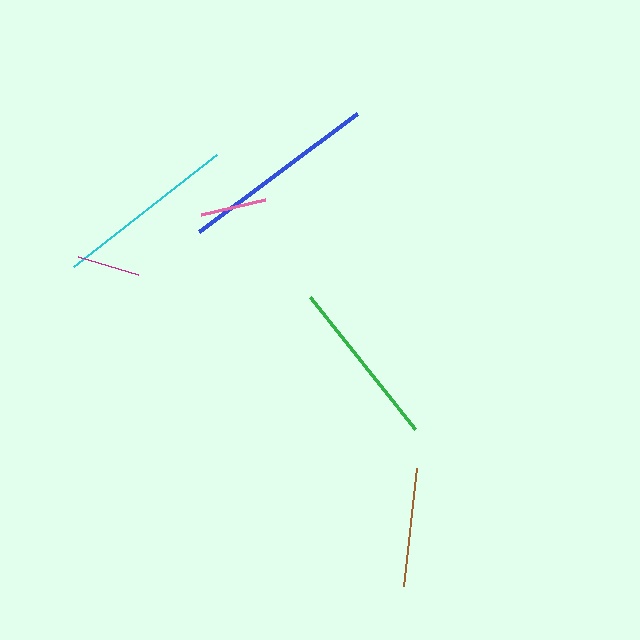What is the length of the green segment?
The green segment is approximately 169 pixels long.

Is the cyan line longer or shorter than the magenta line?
The cyan line is longer than the magenta line.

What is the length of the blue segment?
The blue segment is approximately 198 pixels long.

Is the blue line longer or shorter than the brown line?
The blue line is longer than the brown line.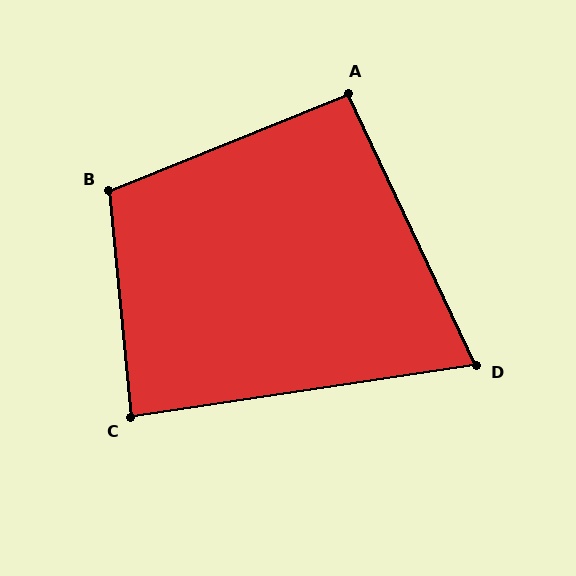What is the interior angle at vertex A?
Approximately 93 degrees (approximately right).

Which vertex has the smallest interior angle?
D, at approximately 73 degrees.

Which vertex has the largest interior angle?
B, at approximately 107 degrees.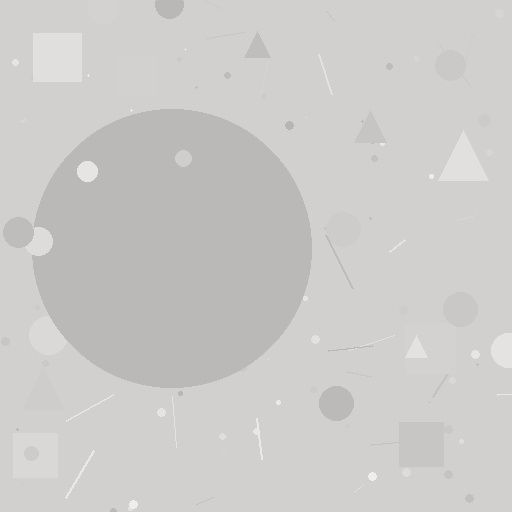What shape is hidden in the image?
A circle is hidden in the image.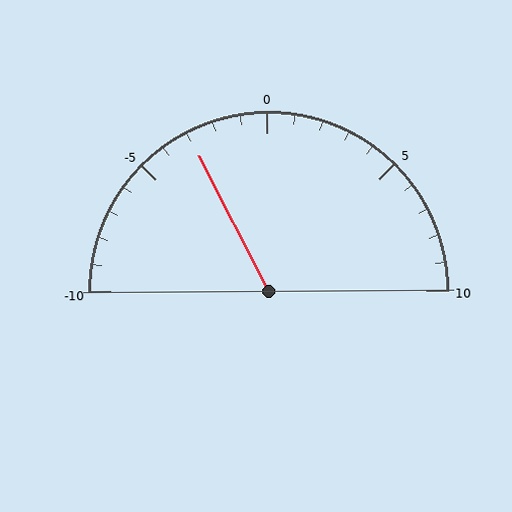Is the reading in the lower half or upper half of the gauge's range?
The reading is in the lower half of the range (-10 to 10).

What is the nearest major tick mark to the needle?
The nearest major tick mark is -5.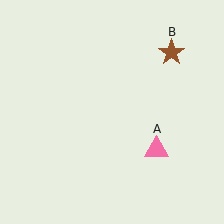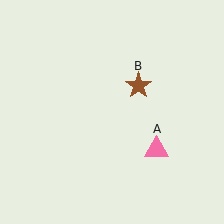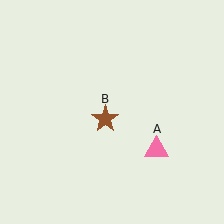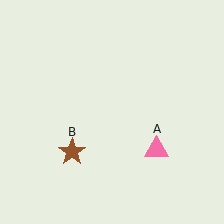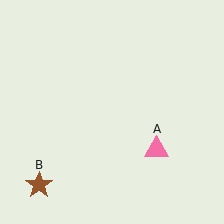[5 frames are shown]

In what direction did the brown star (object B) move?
The brown star (object B) moved down and to the left.